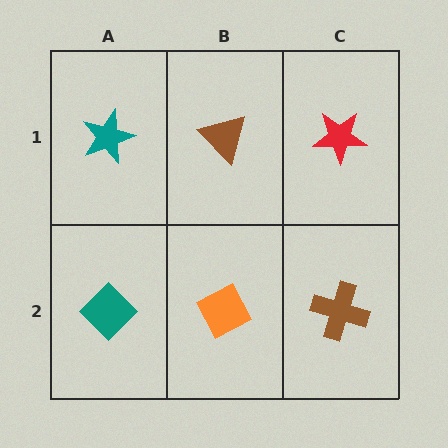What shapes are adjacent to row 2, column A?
A teal star (row 1, column A), an orange diamond (row 2, column B).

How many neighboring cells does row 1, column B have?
3.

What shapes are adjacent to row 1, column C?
A brown cross (row 2, column C), a brown triangle (row 1, column B).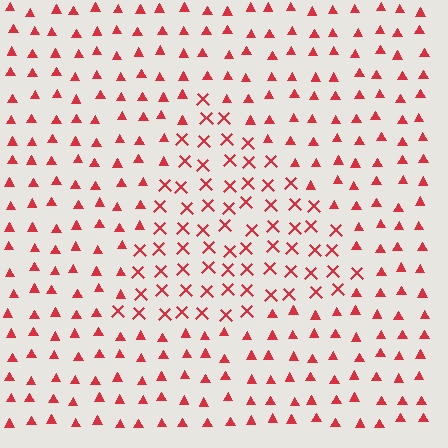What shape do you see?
I see a triangle.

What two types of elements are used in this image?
The image uses X marks inside the triangle region and triangles outside it.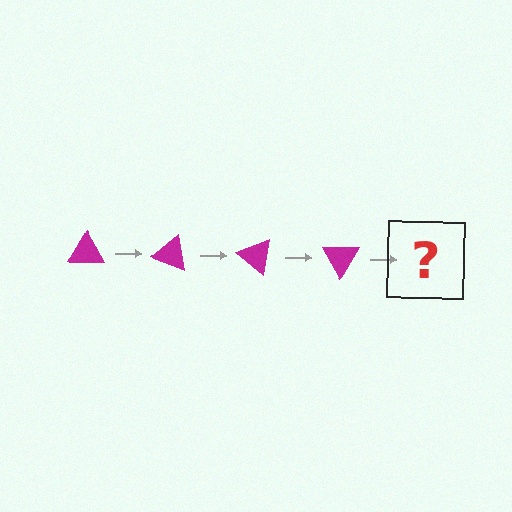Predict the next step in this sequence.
The next step is a magenta triangle rotated 80 degrees.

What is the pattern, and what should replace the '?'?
The pattern is that the triangle rotates 20 degrees each step. The '?' should be a magenta triangle rotated 80 degrees.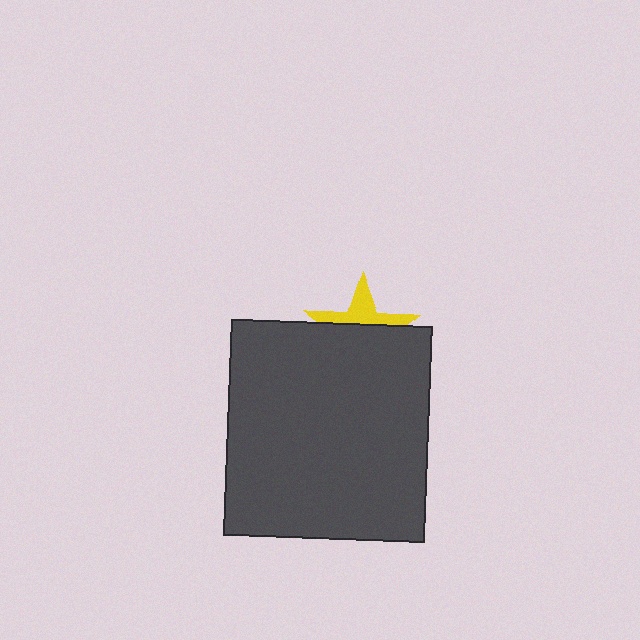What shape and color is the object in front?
The object in front is a dark gray rectangle.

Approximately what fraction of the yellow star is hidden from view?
Roughly 63% of the yellow star is hidden behind the dark gray rectangle.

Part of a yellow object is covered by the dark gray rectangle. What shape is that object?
It is a star.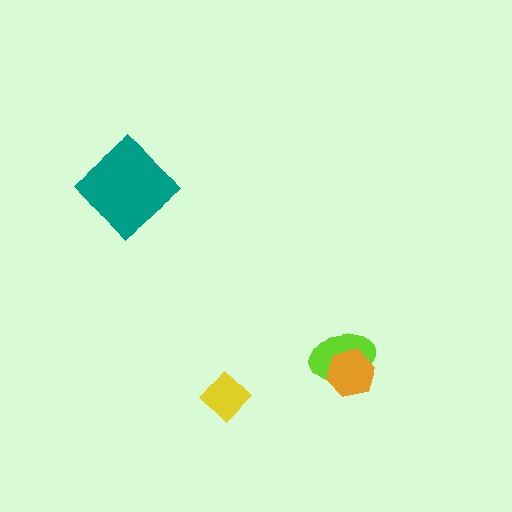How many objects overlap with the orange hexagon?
1 object overlaps with the orange hexagon.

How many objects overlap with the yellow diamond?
0 objects overlap with the yellow diamond.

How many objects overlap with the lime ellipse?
1 object overlaps with the lime ellipse.